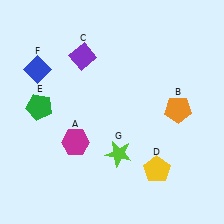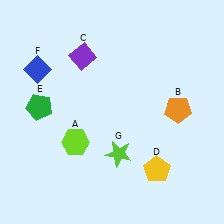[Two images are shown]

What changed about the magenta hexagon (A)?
In Image 1, A is magenta. In Image 2, it changed to lime.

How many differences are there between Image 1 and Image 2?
There is 1 difference between the two images.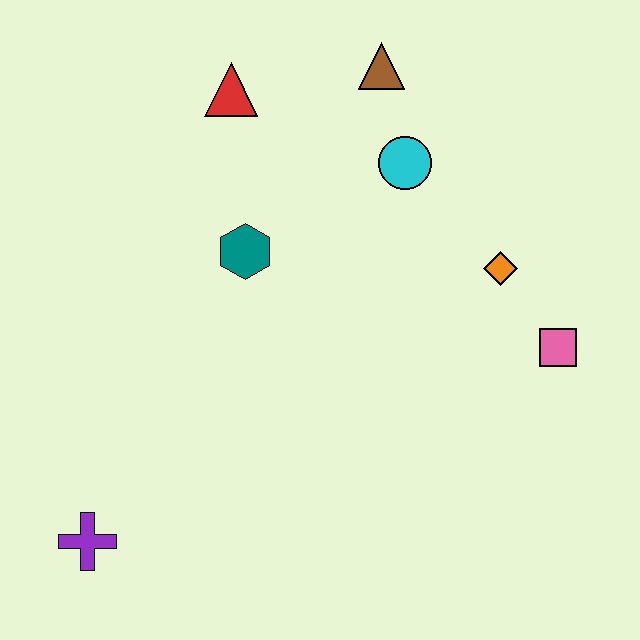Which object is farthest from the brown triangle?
The purple cross is farthest from the brown triangle.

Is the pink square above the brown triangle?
No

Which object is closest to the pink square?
The orange diamond is closest to the pink square.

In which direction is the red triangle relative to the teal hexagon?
The red triangle is above the teal hexagon.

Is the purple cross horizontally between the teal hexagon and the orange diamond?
No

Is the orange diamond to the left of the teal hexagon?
No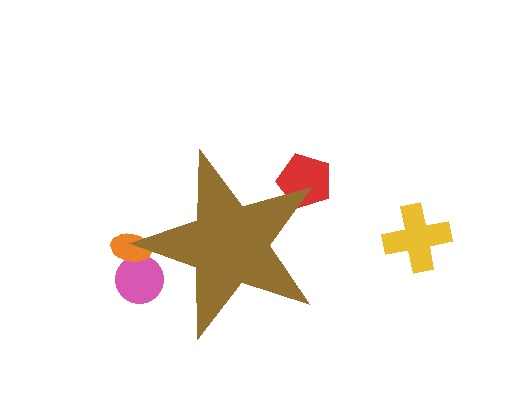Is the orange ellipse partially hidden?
Yes, the orange ellipse is partially hidden behind the brown star.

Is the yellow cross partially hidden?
No, the yellow cross is fully visible.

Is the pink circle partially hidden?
Yes, the pink circle is partially hidden behind the brown star.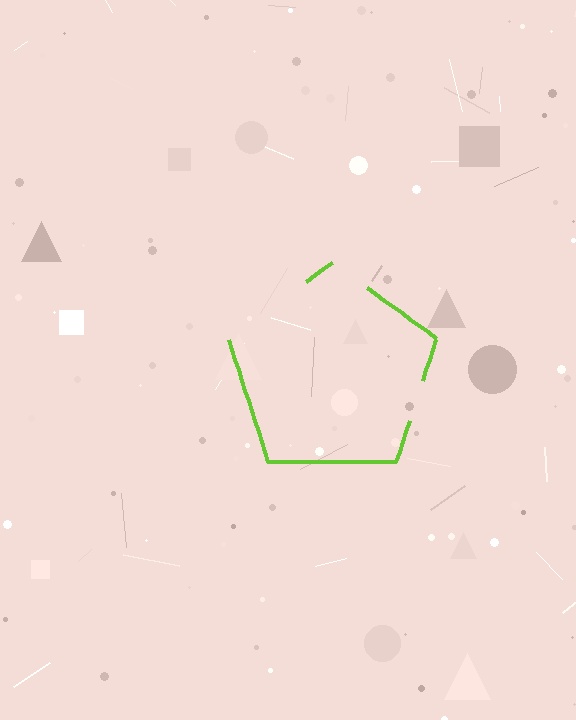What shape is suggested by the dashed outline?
The dashed outline suggests a pentagon.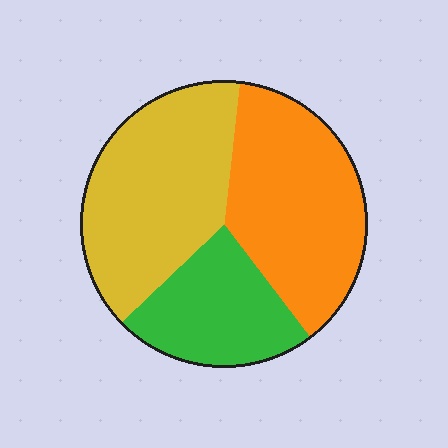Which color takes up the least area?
Green, at roughly 25%.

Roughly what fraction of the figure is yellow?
Yellow takes up between a quarter and a half of the figure.